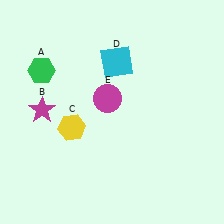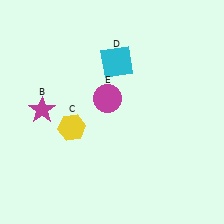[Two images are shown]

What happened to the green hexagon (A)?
The green hexagon (A) was removed in Image 2. It was in the top-left area of Image 1.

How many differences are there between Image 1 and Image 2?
There is 1 difference between the two images.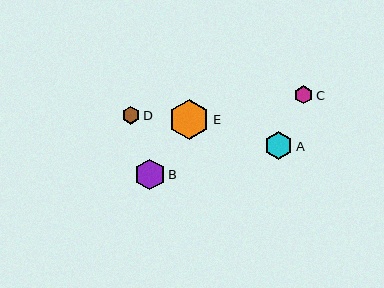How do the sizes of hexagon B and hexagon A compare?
Hexagon B and hexagon A are approximately the same size.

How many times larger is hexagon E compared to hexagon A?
Hexagon E is approximately 1.4 times the size of hexagon A.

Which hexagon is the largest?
Hexagon E is the largest with a size of approximately 41 pixels.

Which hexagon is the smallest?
Hexagon D is the smallest with a size of approximately 18 pixels.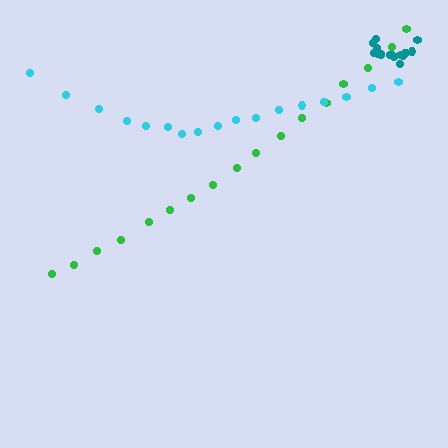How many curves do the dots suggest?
There are 3 distinct paths.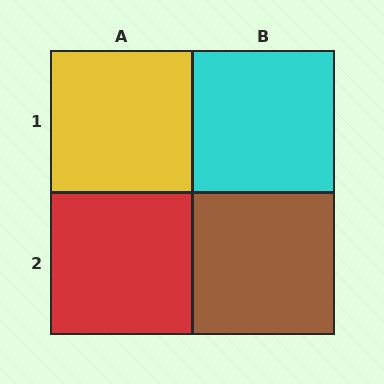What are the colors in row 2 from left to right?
Red, brown.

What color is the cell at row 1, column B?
Cyan.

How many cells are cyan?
1 cell is cyan.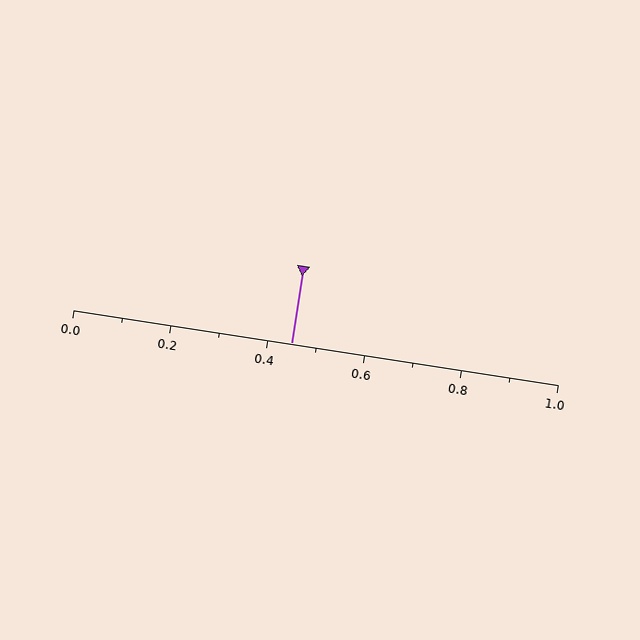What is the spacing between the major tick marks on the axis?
The major ticks are spaced 0.2 apart.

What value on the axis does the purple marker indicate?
The marker indicates approximately 0.45.